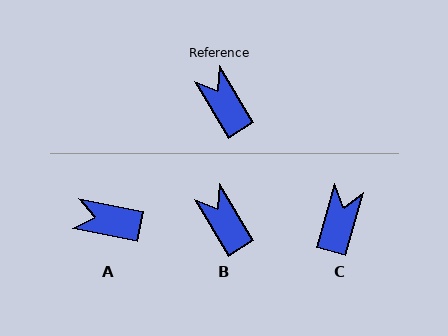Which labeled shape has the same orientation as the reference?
B.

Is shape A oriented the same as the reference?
No, it is off by about 47 degrees.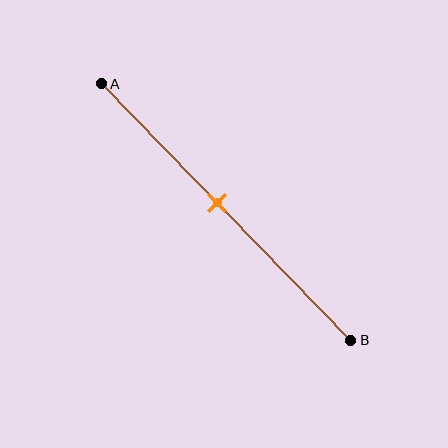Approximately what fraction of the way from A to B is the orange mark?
The orange mark is approximately 45% of the way from A to B.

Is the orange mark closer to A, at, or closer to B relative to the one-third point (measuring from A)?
The orange mark is closer to point B than the one-third point of segment AB.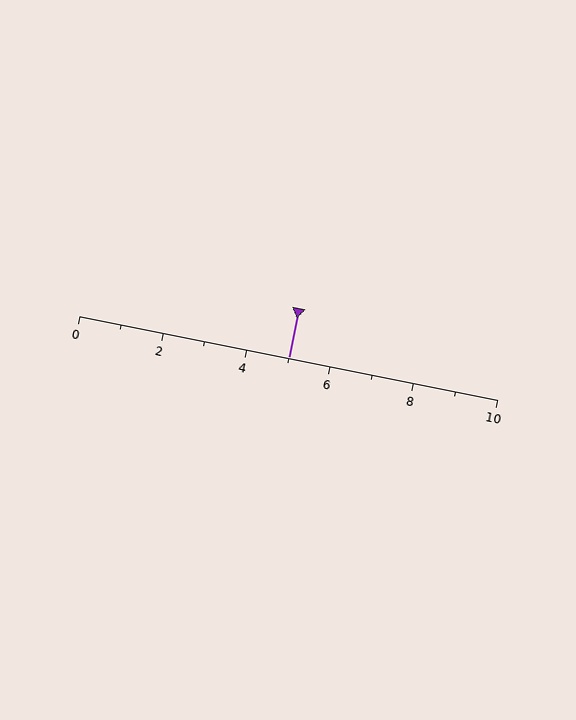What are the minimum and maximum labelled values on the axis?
The axis runs from 0 to 10.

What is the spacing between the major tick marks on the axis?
The major ticks are spaced 2 apart.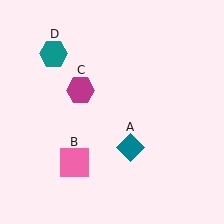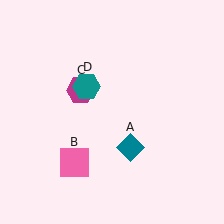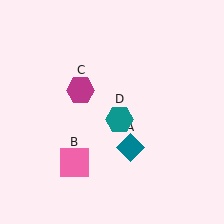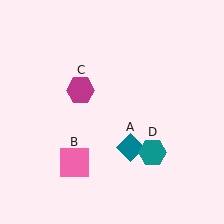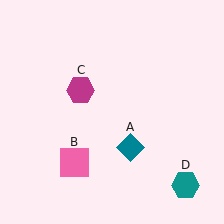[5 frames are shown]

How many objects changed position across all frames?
1 object changed position: teal hexagon (object D).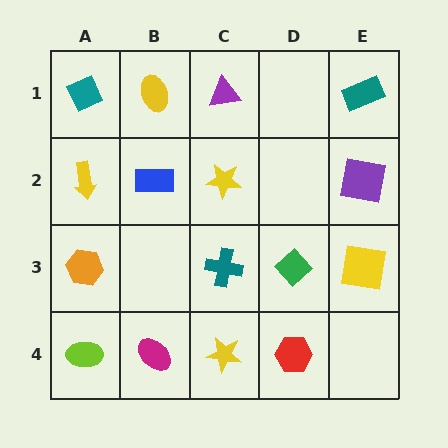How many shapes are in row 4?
4 shapes.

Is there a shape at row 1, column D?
No, that cell is empty.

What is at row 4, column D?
A red hexagon.